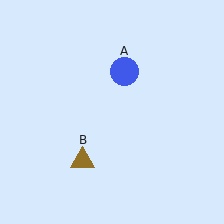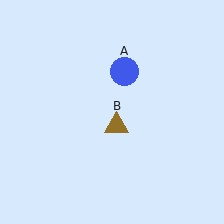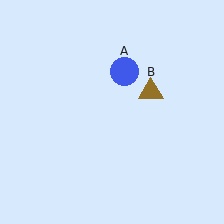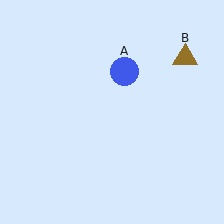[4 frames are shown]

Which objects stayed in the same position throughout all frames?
Blue circle (object A) remained stationary.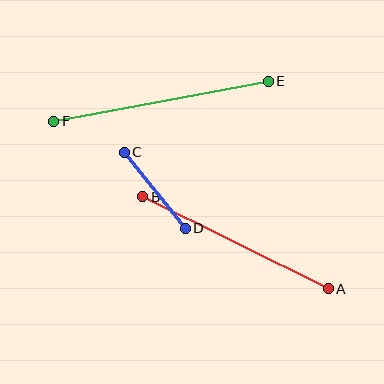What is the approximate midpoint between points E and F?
The midpoint is at approximately (161, 101) pixels.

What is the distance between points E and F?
The distance is approximately 218 pixels.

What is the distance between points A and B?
The distance is approximately 207 pixels.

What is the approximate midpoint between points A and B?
The midpoint is at approximately (236, 243) pixels.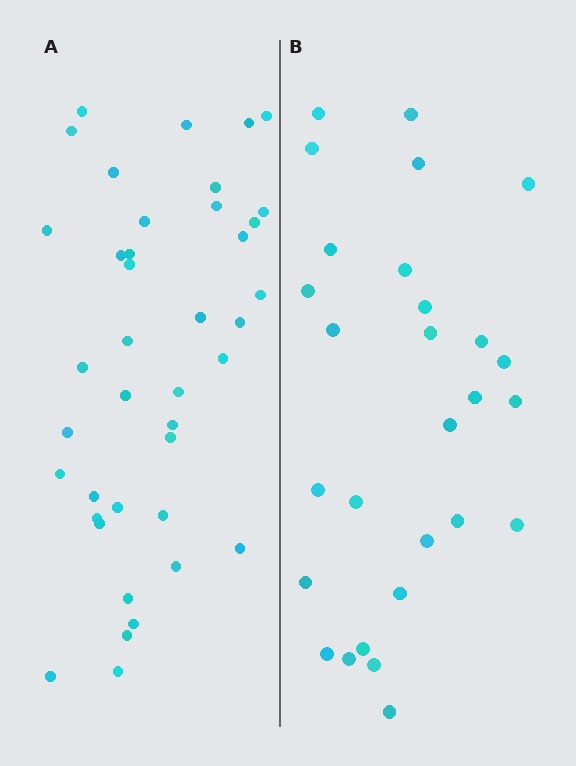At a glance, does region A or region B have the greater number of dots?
Region A (the left region) has more dots.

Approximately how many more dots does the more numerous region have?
Region A has roughly 12 or so more dots than region B.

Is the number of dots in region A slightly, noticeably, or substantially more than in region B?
Region A has noticeably more, but not dramatically so. The ratio is roughly 1.4 to 1.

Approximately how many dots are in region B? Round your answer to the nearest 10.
About 30 dots. (The exact count is 28, which rounds to 30.)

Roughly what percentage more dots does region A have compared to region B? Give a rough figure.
About 45% more.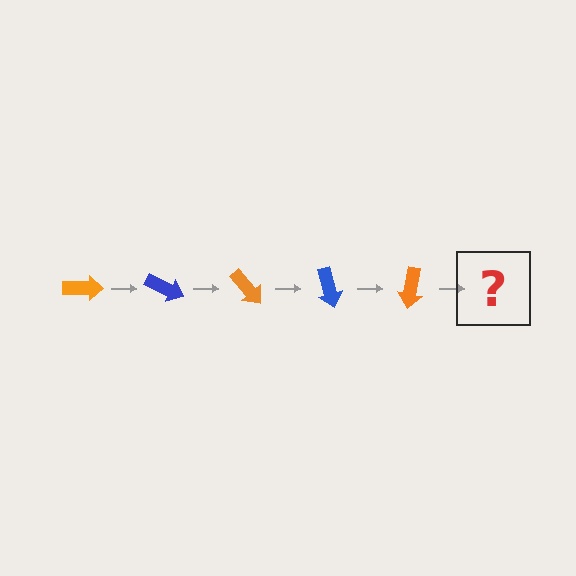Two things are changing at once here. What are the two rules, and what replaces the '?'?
The two rules are that it rotates 25 degrees each step and the color cycles through orange and blue. The '?' should be a blue arrow, rotated 125 degrees from the start.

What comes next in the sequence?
The next element should be a blue arrow, rotated 125 degrees from the start.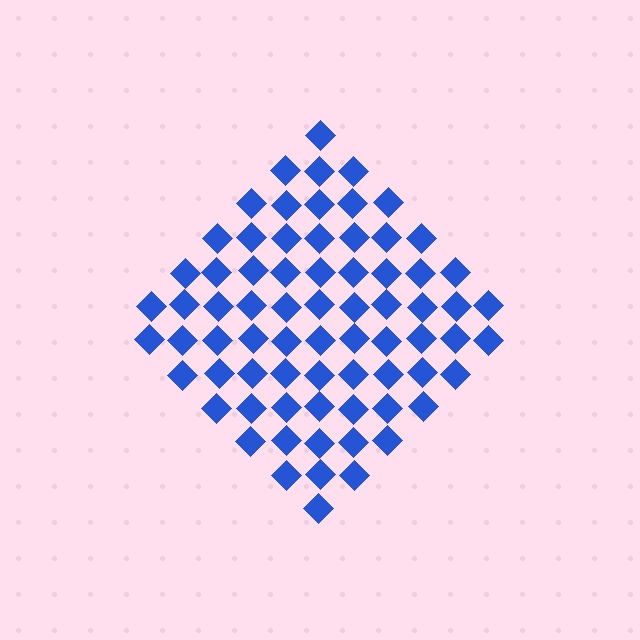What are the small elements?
The small elements are diamonds.